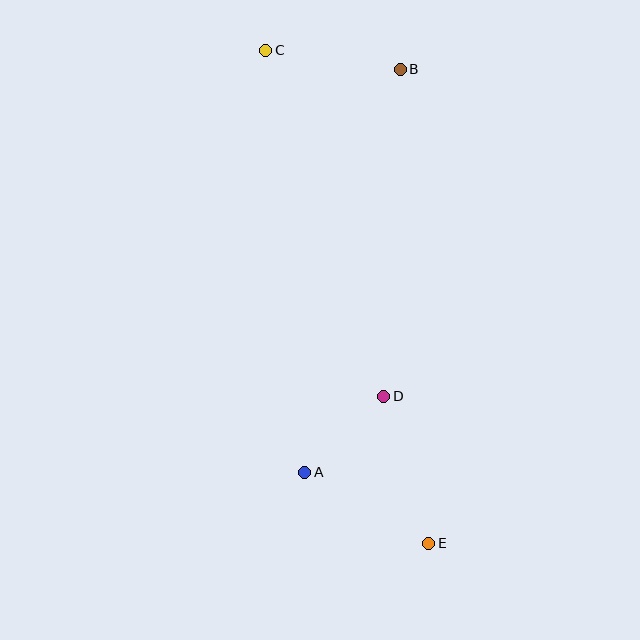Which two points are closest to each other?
Points A and D are closest to each other.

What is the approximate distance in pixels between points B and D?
The distance between B and D is approximately 328 pixels.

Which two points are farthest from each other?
Points C and E are farthest from each other.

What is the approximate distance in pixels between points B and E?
The distance between B and E is approximately 475 pixels.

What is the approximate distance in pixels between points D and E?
The distance between D and E is approximately 153 pixels.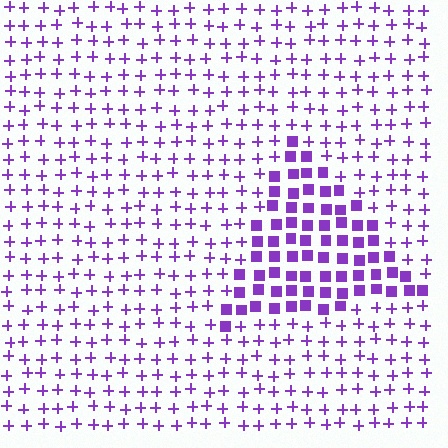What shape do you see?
I see a triangle.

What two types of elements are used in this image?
The image uses squares inside the triangle region and plus signs outside it.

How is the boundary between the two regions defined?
The boundary is defined by a change in element shape: squares inside vs. plus signs outside. All elements share the same color and spacing.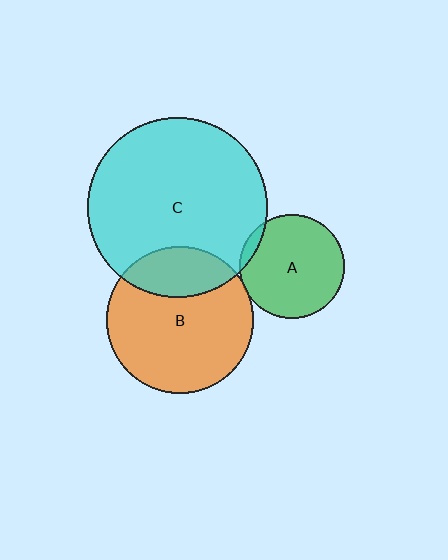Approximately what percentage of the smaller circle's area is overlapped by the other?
Approximately 25%.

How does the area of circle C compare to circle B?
Approximately 1.5 times.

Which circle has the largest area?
Circle C (cyan).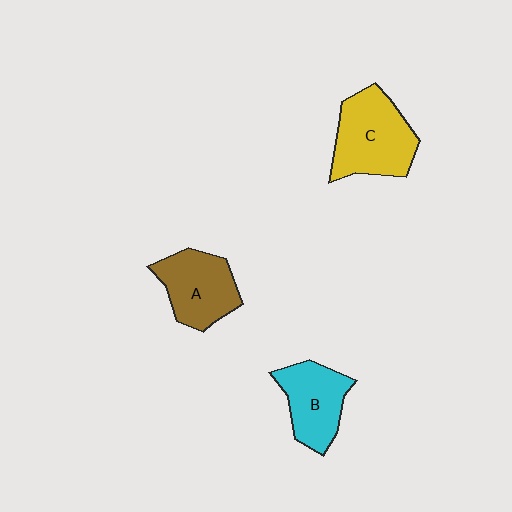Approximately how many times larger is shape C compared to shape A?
Approximately 1.2 times.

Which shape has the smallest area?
Shape B (cyan).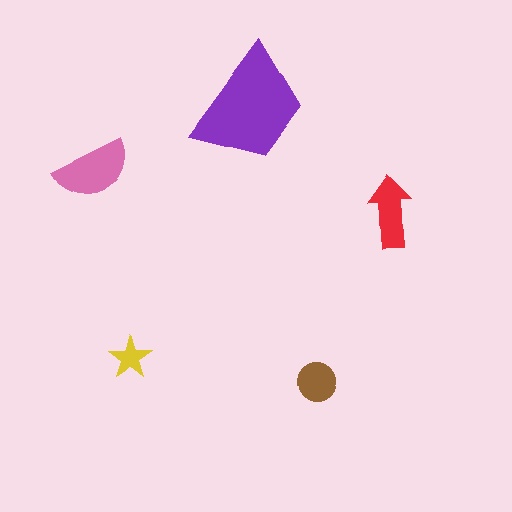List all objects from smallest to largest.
The yellow star, the brown circle, the red arrow, the pink semicircle, the purple trapezoid.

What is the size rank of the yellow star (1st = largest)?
5th.